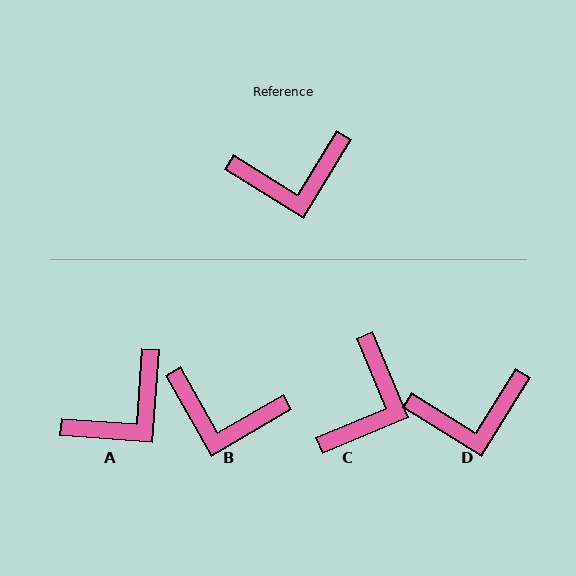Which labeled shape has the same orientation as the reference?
D.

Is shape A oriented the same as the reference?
No, it is off by about 28 degrees.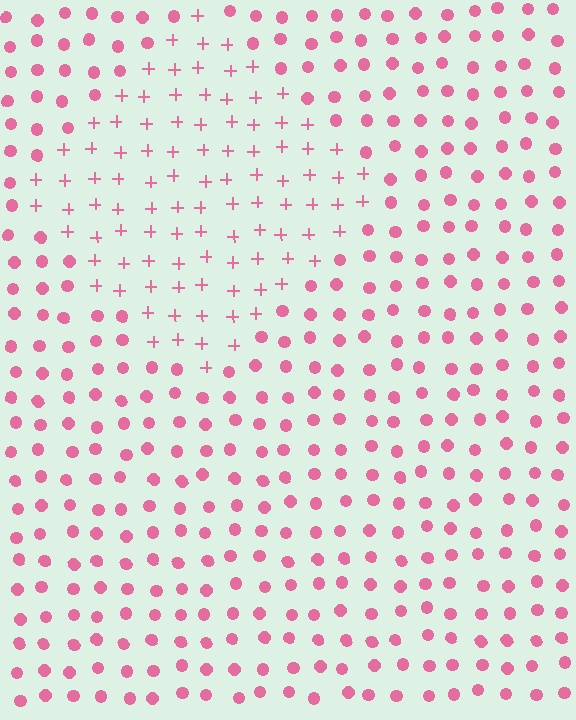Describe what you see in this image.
The image is filled with small pink elements arranged in a uniform grid. A diamond-shaped region contains plus signs, while the surrounding area contains circles. The boundary is defined purely by the change in element shape.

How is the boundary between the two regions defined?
The boundary is defined by a change in element shape: plus signs inside vs. circles outside. All elements share the same color and spacing.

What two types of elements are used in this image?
The image uses plus signs inside the diamond region and circles outside it.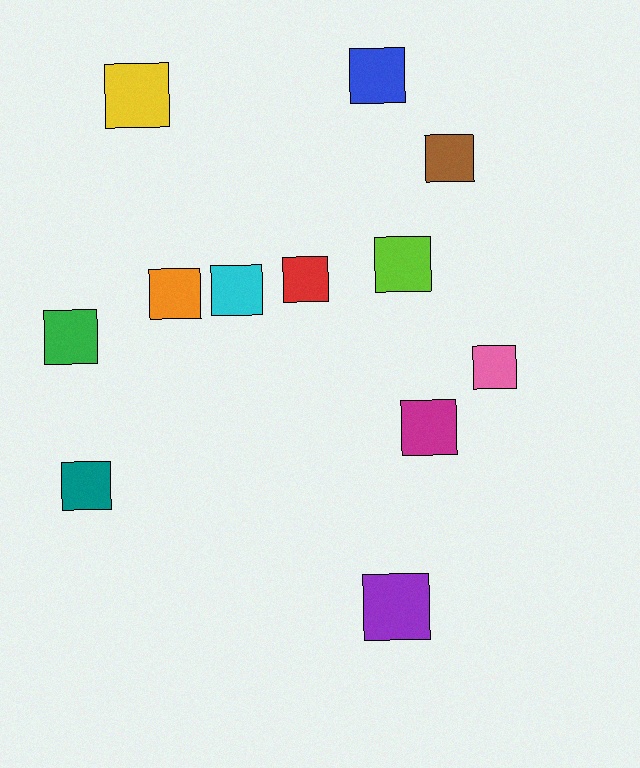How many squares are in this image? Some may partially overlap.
There are 12 squares.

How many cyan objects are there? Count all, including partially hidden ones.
There is 1 cyan object.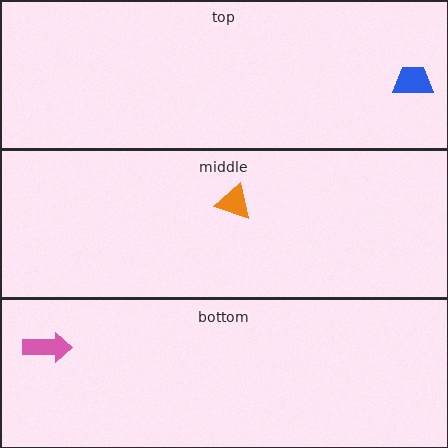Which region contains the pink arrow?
The bottom region.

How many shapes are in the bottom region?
1.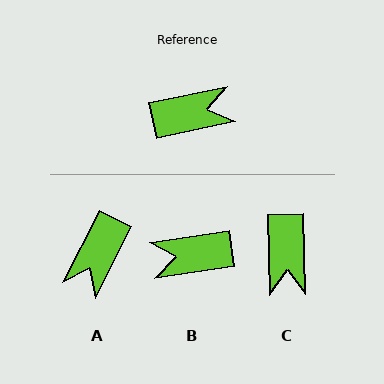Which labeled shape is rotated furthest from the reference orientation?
B, about 176 degrees away.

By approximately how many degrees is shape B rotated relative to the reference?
Approximately 176 degrees counter-clockwise.